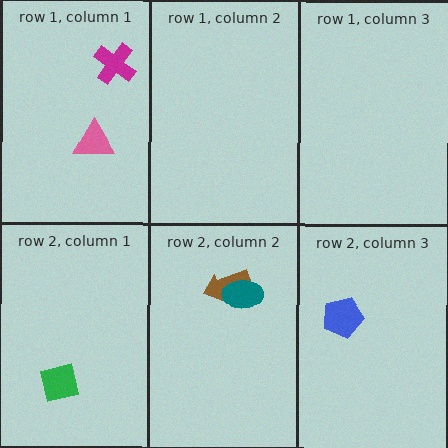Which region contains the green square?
The row 2, column 1 region.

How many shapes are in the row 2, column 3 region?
1.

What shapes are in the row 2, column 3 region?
The blue pentagon.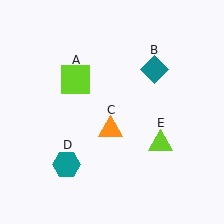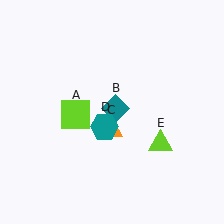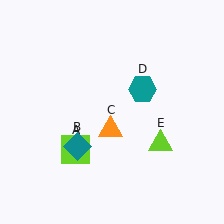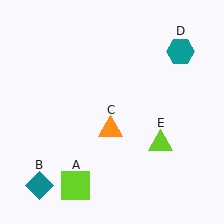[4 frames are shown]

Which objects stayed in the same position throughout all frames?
Orange triangle (object C) and lime triangle (object E) remained stationary.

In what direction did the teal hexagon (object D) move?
The teal hexagon (object D) moved up and to the right.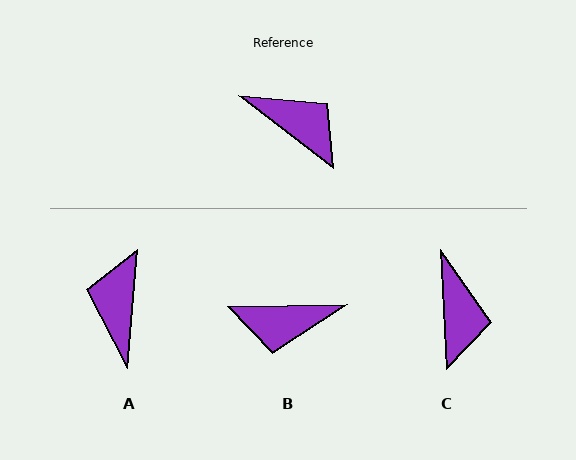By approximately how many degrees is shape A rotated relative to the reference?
Approximately 122 degrees counter-clockwise.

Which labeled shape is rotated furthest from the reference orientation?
B, about 142 degrees away.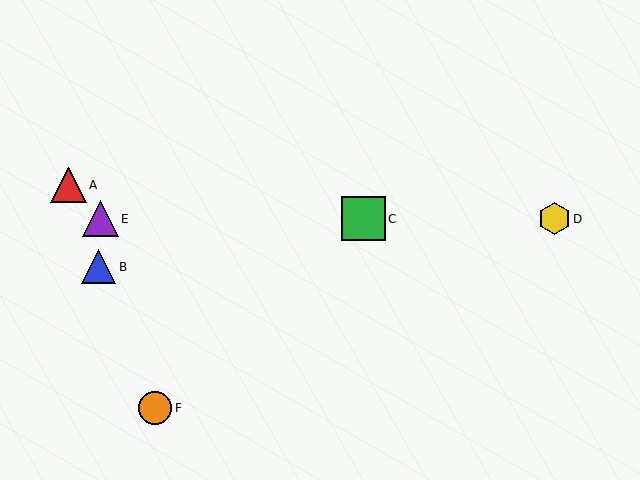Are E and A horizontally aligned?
No, E is at y≈219 and A is at y≈185.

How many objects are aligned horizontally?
3 objects (C, D, E) are aligned horizontally.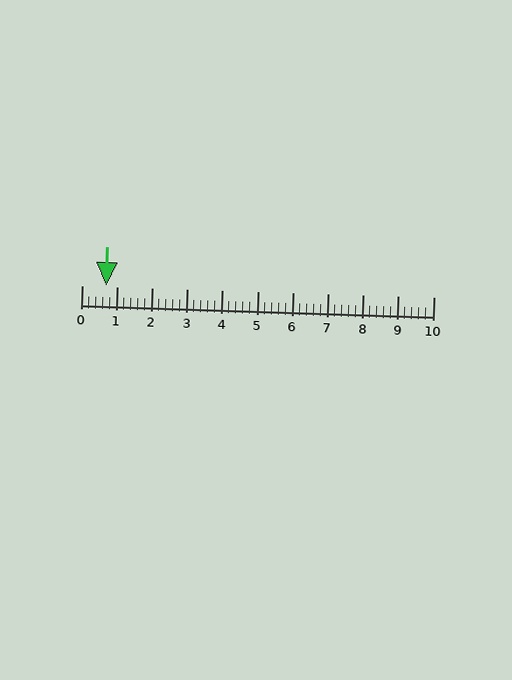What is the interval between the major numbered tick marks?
The major tick marks are spaced 1 units apart.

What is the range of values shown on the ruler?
The ruler shows values from 0 to 10.